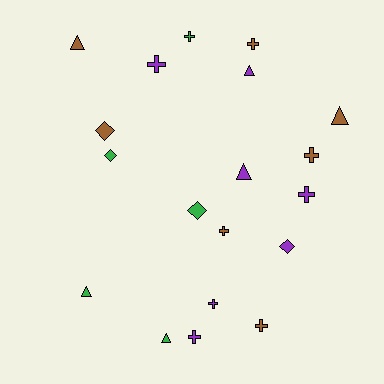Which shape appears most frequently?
Cross, with 9 objects.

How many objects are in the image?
There are 19 objects.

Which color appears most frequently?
Purple, with 7 objects.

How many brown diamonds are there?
There is 1 brown diamond.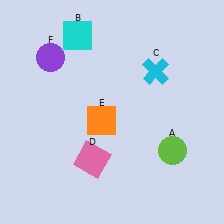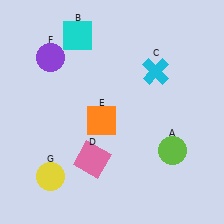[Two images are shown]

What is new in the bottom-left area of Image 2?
A yellow circle (G) was added in the bottom-left area of Image 2.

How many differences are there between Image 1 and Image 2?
There is 1 difference between the two images.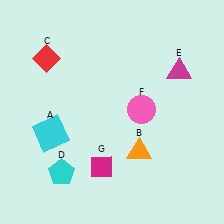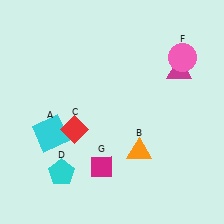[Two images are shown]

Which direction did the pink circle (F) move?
The pink circle (F) moved up.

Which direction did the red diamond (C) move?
The red diamond (C) moved down.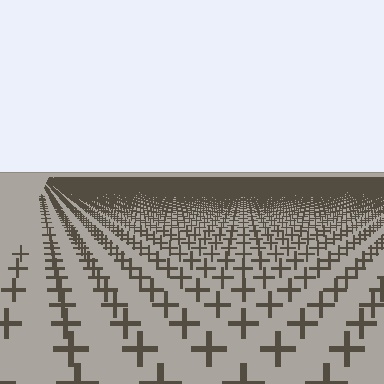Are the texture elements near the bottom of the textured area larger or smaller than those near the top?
Larger. Near the bottom, elements are closer to the viewer and appear at a bigger on-screen size.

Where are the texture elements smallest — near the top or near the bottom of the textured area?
Near the top.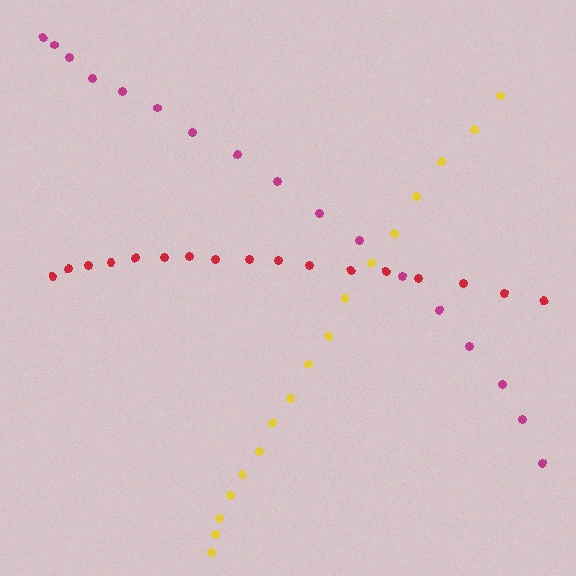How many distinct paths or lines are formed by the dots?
There are 3 distinct paths.